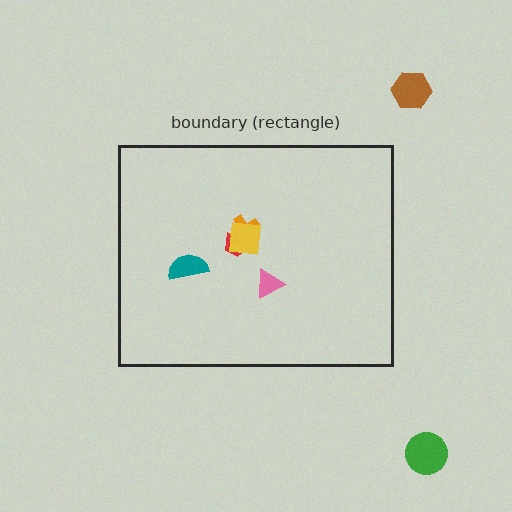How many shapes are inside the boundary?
5 inside, 2 outside.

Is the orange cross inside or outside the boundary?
Inside.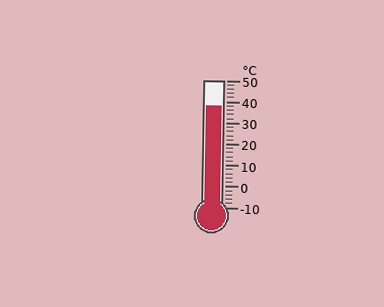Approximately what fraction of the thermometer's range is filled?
The thermometer is filled to approximately 80% of its range.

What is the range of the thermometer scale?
The thermometer scale ranges from -10°C to 50°C.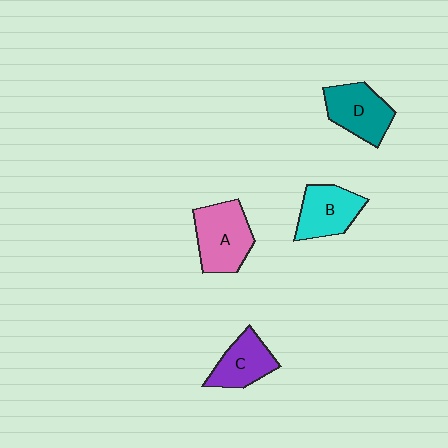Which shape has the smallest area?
Shape C (purple).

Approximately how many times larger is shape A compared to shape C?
Approximately 1.3 times.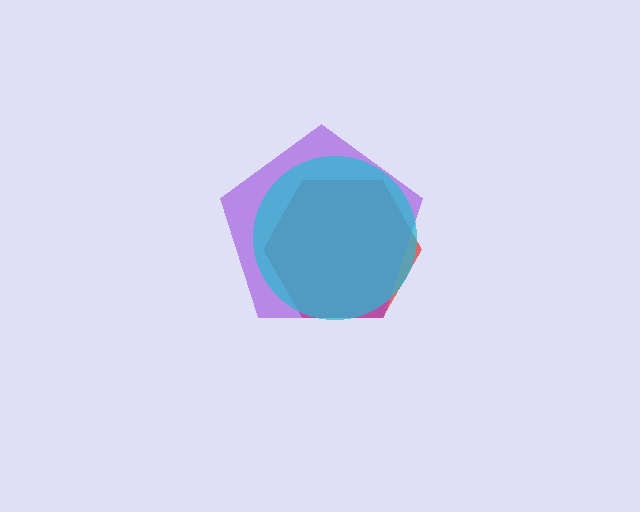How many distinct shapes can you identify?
There are 3 distinct shapes: a red hexagon, a purple pentagon, a cyan circle.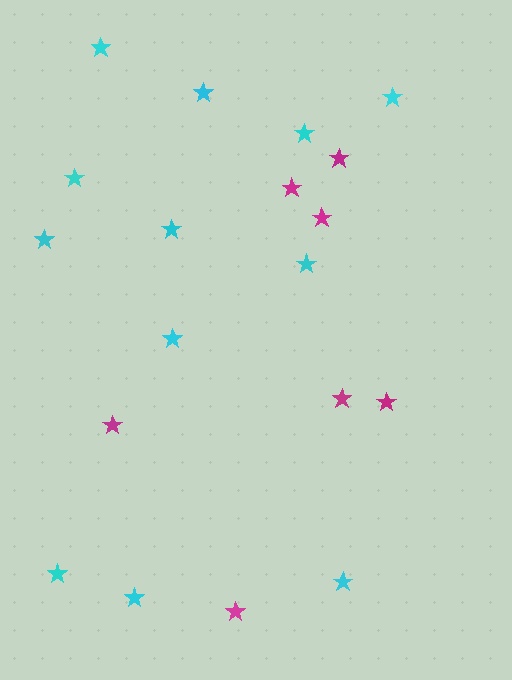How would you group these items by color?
There are 2 groups: one group of magenta stars (7) and one group of cyan stars (12).